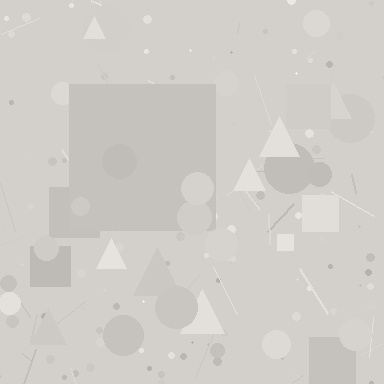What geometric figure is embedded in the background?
A square is embedded in the background.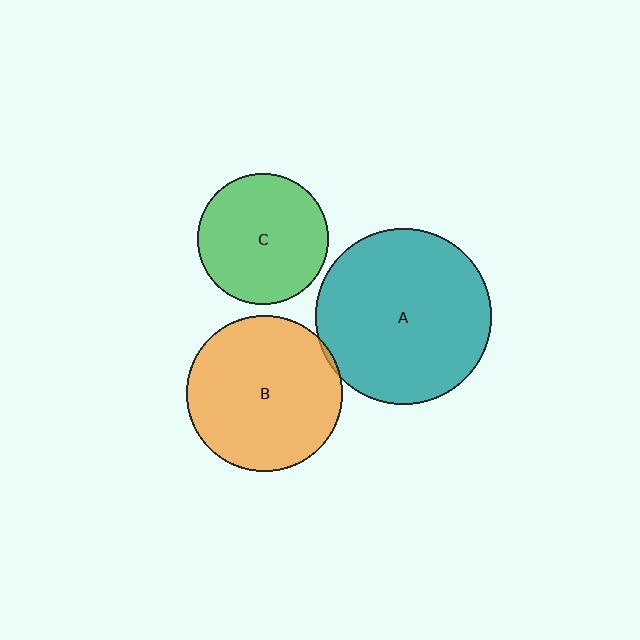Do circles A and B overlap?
Yes.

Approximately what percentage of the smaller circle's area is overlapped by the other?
Approximately 5%.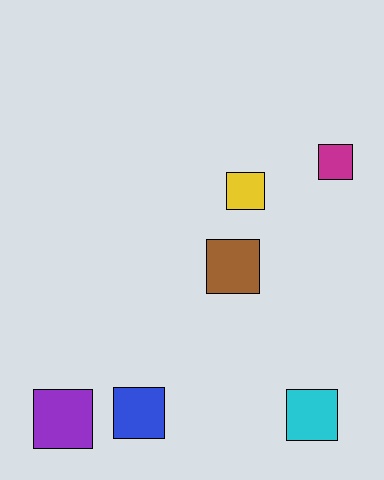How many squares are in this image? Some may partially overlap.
There are 6 squares.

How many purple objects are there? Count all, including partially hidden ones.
There is 1 purple object.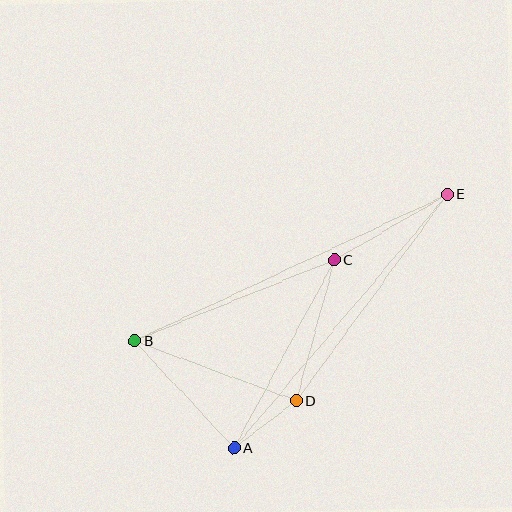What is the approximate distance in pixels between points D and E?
The distance between D and E is approximately 256 pixels.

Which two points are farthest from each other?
Points B and E are farthest from each other.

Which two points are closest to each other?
Points A and D are closest to each other.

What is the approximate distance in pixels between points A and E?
The distance between A and E is approximately 331 pixels.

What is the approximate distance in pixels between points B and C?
The distance between B and C is approximately 216 pixels.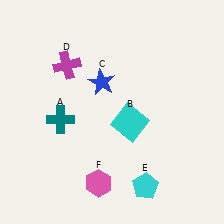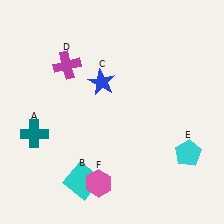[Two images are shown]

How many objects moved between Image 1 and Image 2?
3 objects moved between the two images.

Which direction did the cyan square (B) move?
The cyan square (B) moved down.